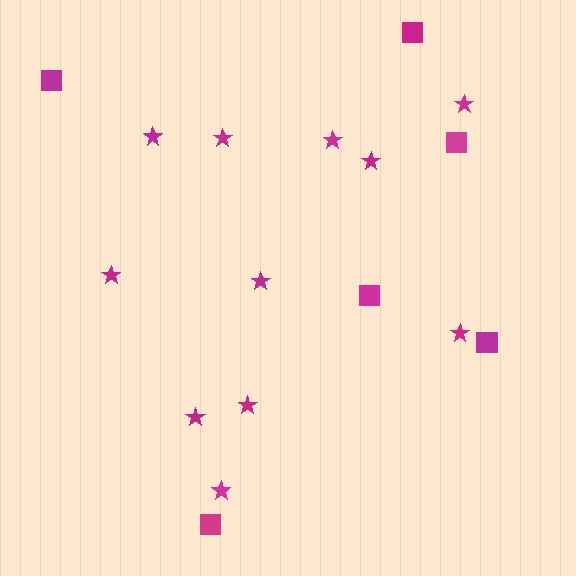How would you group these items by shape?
There are 2 groups: one group of squares (6) and one group of stars (11).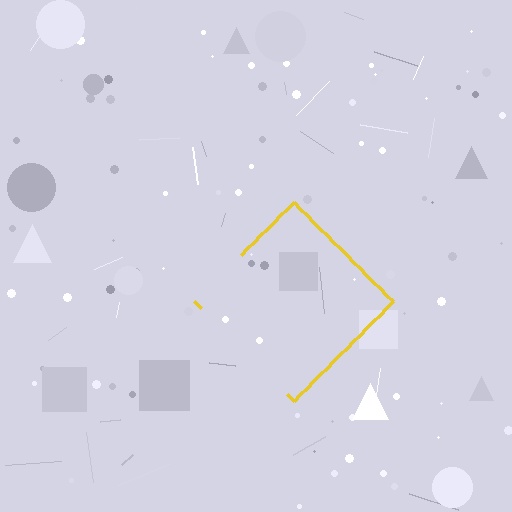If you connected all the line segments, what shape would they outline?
They would outline a diamond.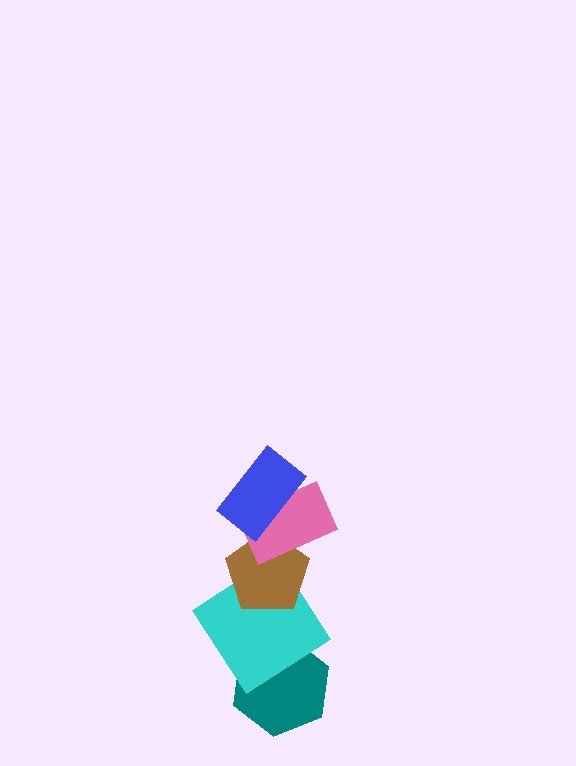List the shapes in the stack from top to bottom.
From top to bottom: the blue rectangle, the pink rectangle, the brown pentagon, the cyan diamond, the teal hexagon.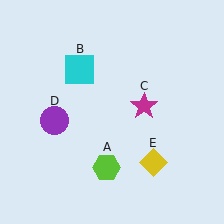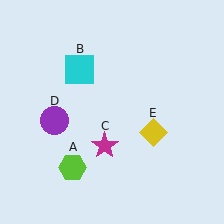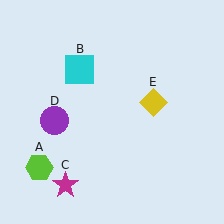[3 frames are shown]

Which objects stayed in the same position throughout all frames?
Cyan square (object B) and purple circle (object D) remained stationary.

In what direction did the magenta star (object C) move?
The magenta star (object C) moved down and to the left.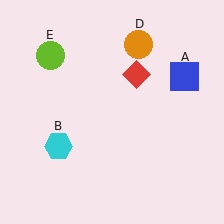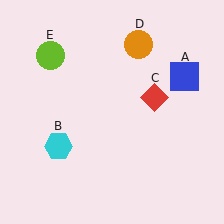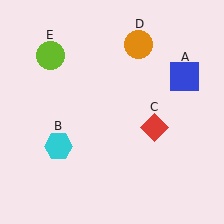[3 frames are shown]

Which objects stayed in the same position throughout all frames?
Blue square (object A) and cyan hexagon (object B) and orange circle (object D) and lime circle (object E) remained stationary.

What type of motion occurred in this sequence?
The red diamond (object C) rotated clockwise around the center of the scene.